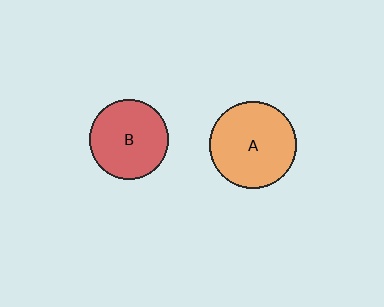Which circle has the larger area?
Circle A (orange).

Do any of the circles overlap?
No, none of the circles overlap.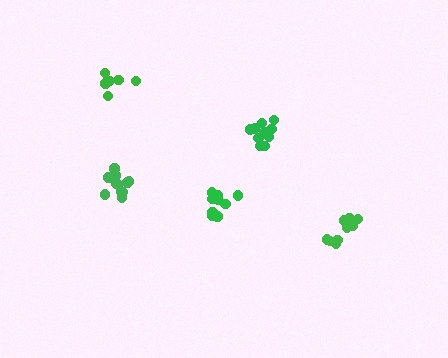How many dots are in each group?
Group 1: 9 dots, Group 2: 10 dots, Group 3: 6 dots, Group 4: 12 dots, Group 5: 10 dots (47 total).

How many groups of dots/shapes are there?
There are 5 groups.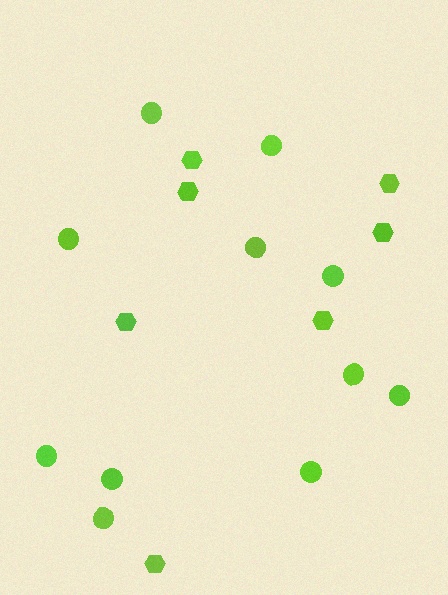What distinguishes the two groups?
There are 2 groups: one group of hexagons (7) and one group of circles (11).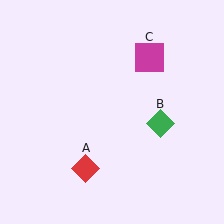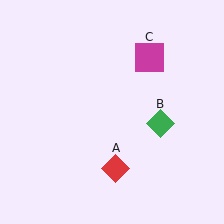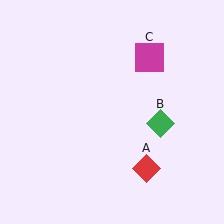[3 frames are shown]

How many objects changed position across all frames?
1 object changed position: red diamond (object A).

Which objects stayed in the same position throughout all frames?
Green diamond (object B) and magenta square (object C) remained stationary.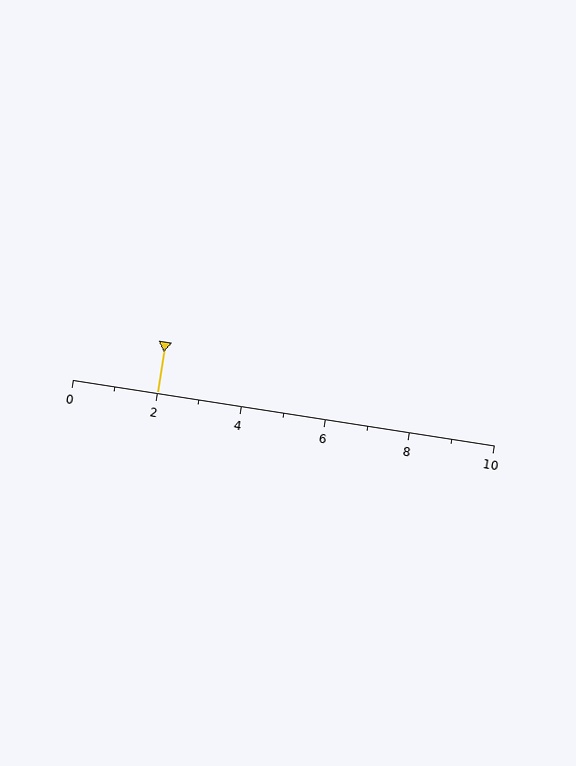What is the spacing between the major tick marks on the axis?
The major ticks are spaced 2 apart.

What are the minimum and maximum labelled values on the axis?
The axis runs from 0 to 10.